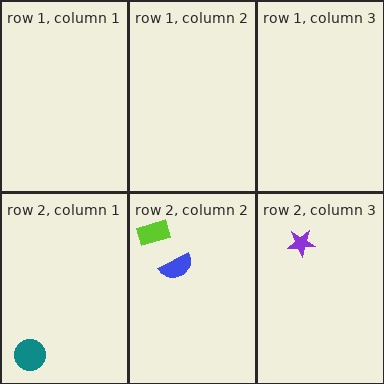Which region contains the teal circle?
The row 2, column 1 region.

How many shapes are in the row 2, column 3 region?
1.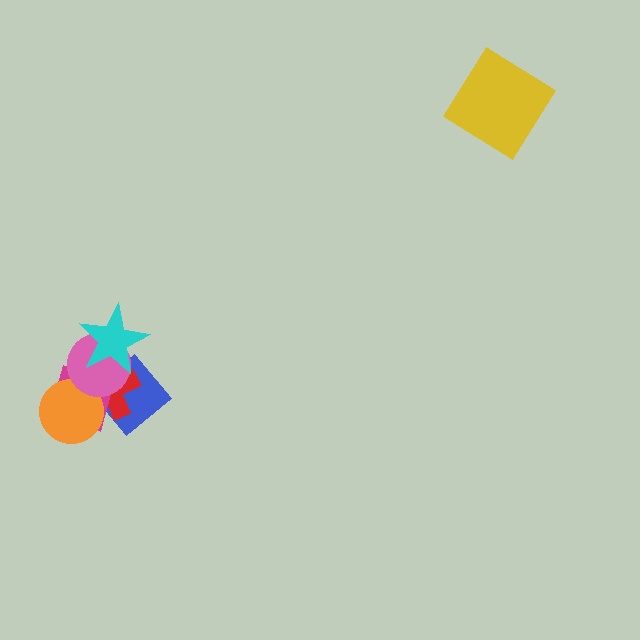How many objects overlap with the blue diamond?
5 objects overlap with the blue diamond.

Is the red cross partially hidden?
Yes, it is partially covered by another shape.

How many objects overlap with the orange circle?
4 objects overlap with the orange circle.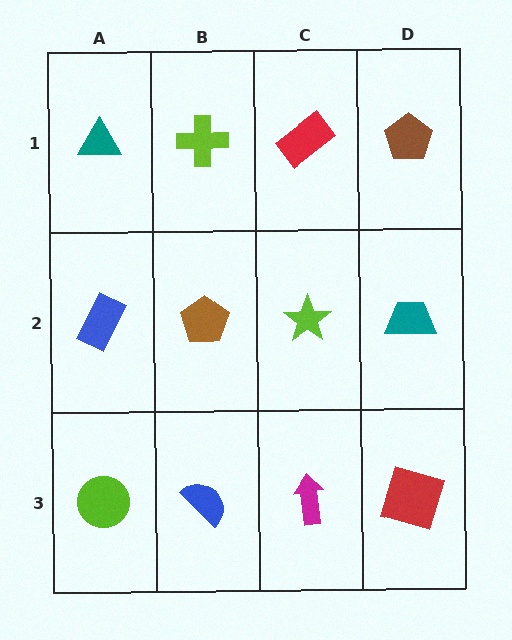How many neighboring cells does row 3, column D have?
2.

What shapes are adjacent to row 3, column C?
A lime star (row 2, column C), a blue semicircle (row 3, column B), a red square (row 3, column D).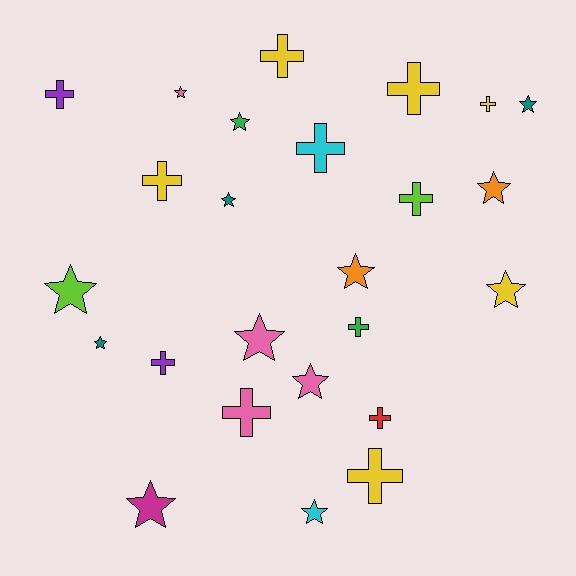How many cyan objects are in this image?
There are 2 cyan objects.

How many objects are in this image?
There are 25 objects.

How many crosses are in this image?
There are 12 crosses.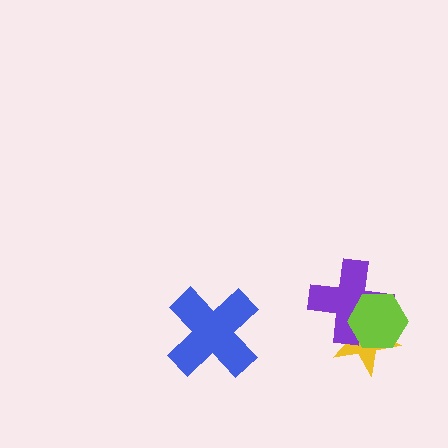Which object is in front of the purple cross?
The lime hexagon is in front of the purple cross.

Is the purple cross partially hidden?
Yes, it is partially covered by another shape.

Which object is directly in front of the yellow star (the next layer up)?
The purple cross is directly in front of the yellow star.